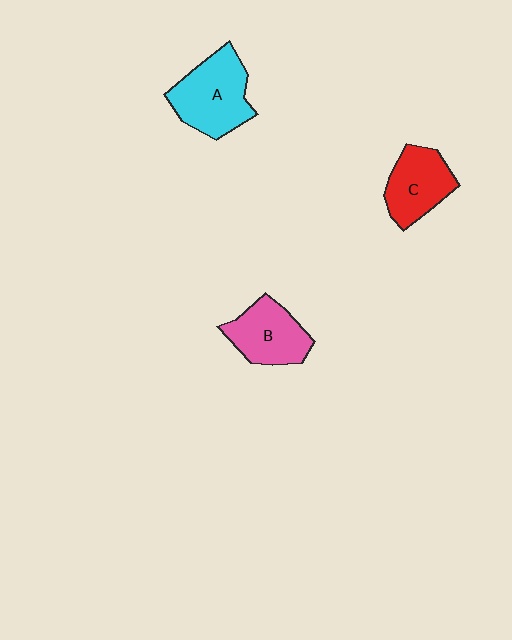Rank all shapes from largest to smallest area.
From largest to smallest: A (cyan), B (pink), C (red).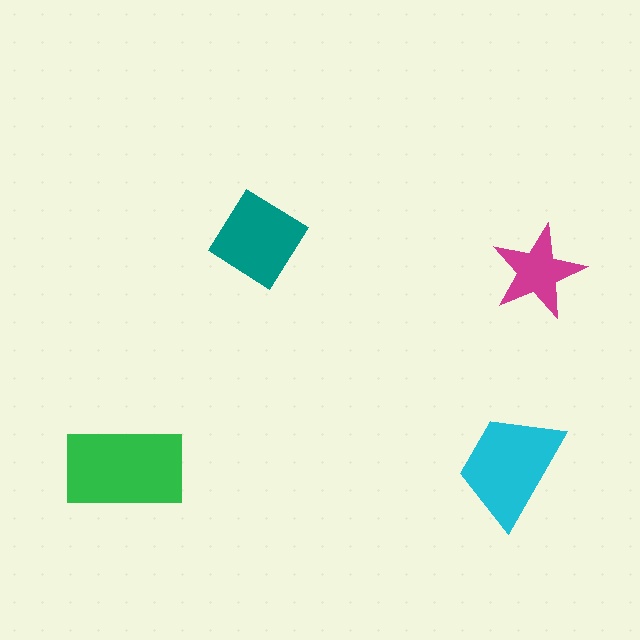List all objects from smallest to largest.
The magenta star, the teal diamond, the cyan trapezoid, the green rectangle.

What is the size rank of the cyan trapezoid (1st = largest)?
2nd.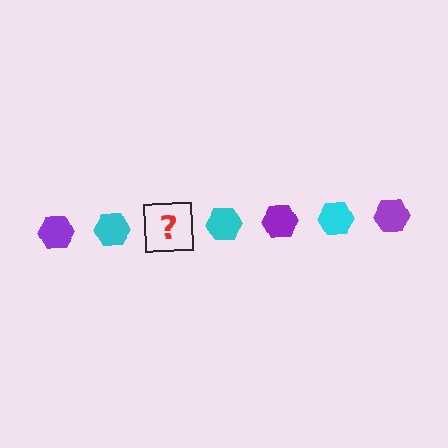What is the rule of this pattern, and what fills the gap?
The rule is that the pattern cycles through purple, cyan hexagons. The gap should be filled with a purple hexagon.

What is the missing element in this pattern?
The missing element is a purple hexagon.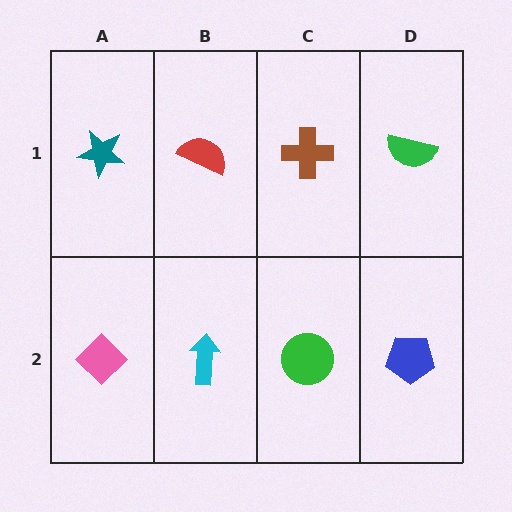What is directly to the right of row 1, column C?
A green semicircle.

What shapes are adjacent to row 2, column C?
A brown cross (row 1, column C), a cyan arrow (row 2, column B), a blue pentagon (row 2, column D).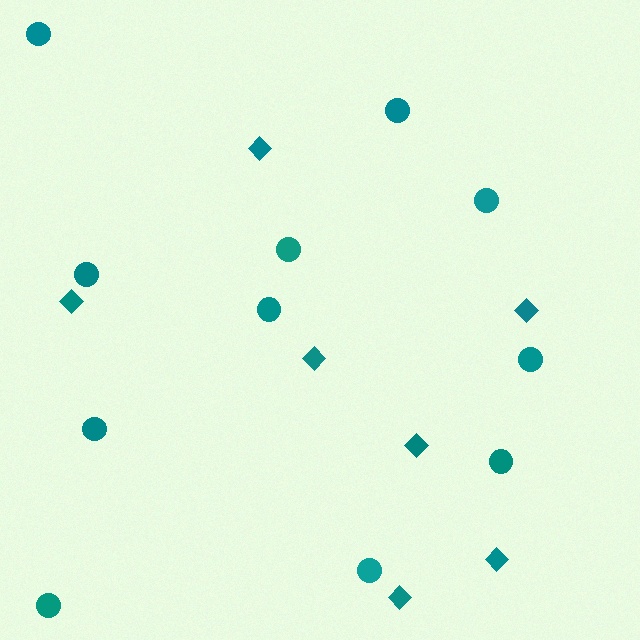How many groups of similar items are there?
There are 2 groups: one group of diamonds (7) and one group of circles (11).